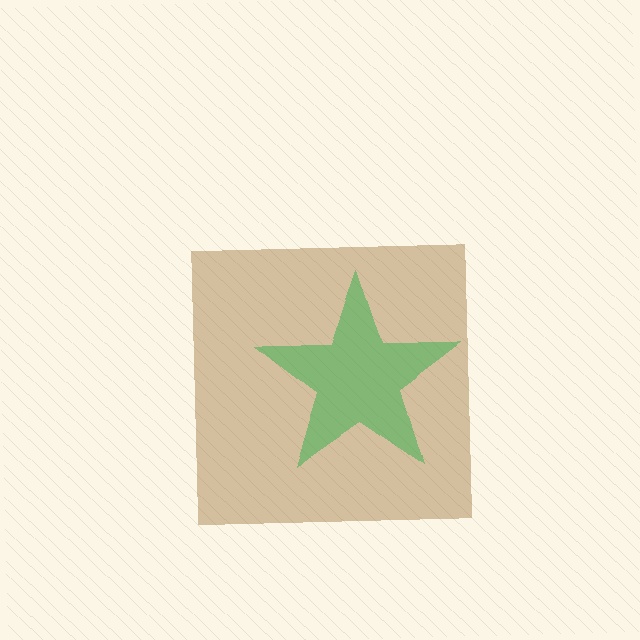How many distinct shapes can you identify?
There are 2 distinct shapes: a brown square, a green star.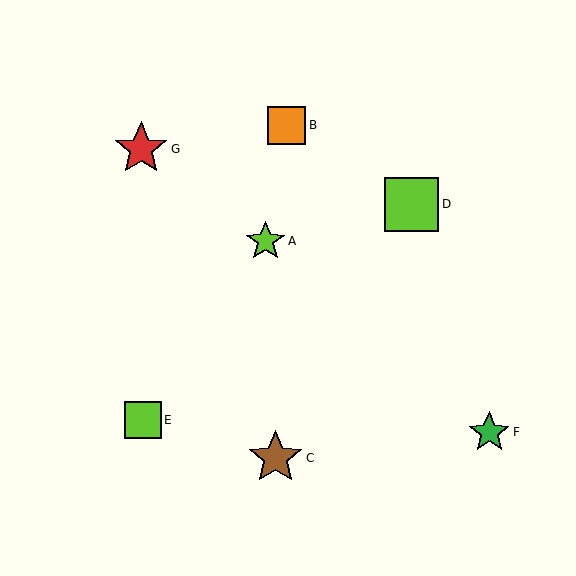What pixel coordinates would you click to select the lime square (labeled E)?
Click at (143, 420) to select the lime square E.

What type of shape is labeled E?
Shape E is a lime square.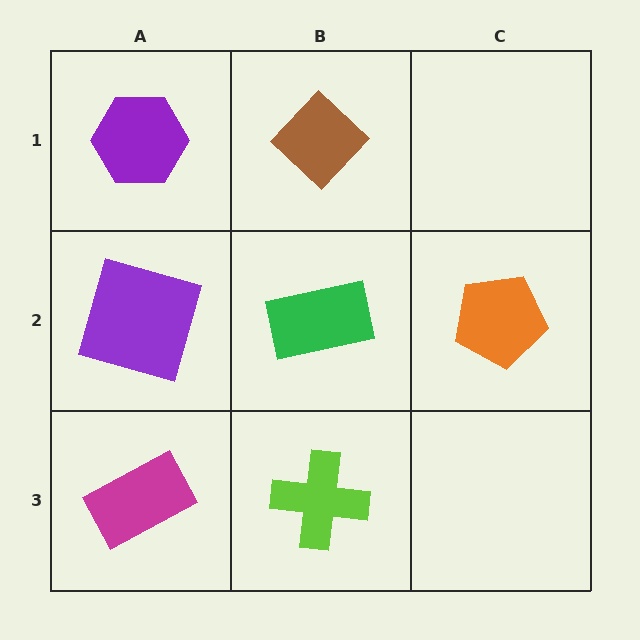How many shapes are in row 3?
2 shapes.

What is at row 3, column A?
A magenta rectangle.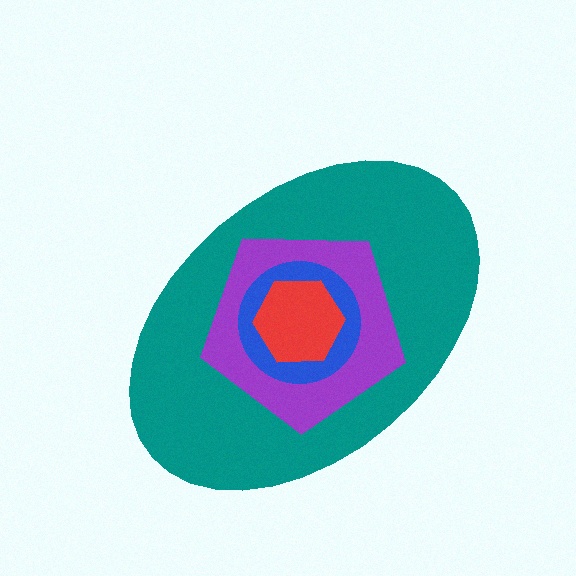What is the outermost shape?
The teal ellipse.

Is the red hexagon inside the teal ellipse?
Yes.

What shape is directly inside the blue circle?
The red hexagon.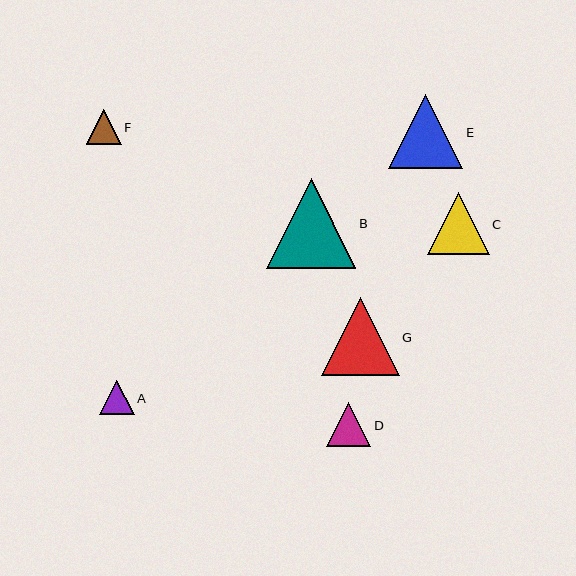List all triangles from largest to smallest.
From largest to smallest: B, G, E, C, D, F, A.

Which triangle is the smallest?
Triangle A is the smallest with a size of approximately 34 pixels.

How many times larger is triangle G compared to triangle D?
Triangle G is approximately 1.8 times the size of triangle D.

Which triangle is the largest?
Triangle B is the largest with a size of approximately 90 pixels.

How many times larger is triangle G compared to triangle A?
Triangle G is approximately 2.3 times the size of triangle A.